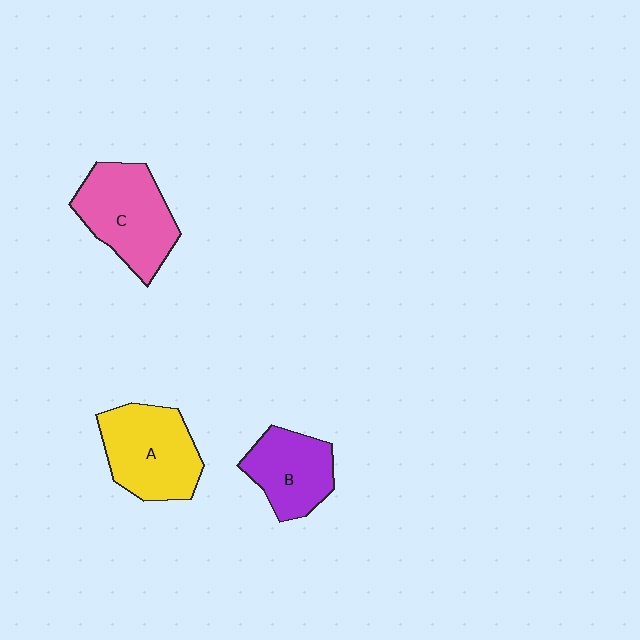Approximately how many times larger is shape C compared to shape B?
Approximately 1.3 times.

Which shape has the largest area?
Shape C (pink).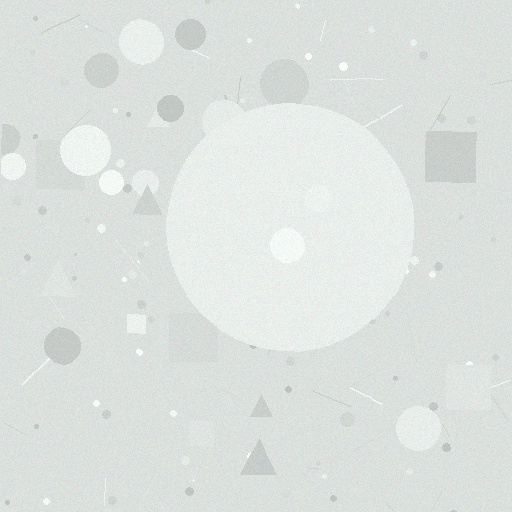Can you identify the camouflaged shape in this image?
The camouflaged shape is a circle.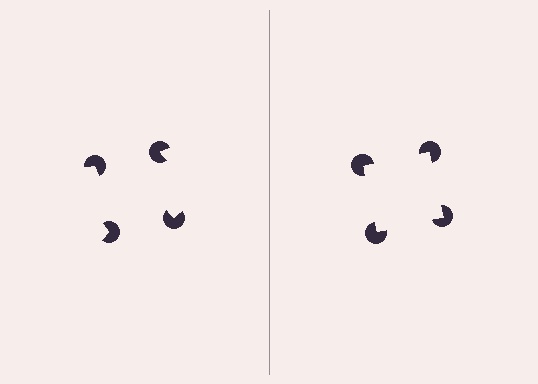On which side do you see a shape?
An illusory square appears on the right side. On the left side the wedge cuts are rotated, so no coherent shape forms.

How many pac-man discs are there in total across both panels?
8 — 4 on each side.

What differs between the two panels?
The pac-man discs are positioned identically on both sides; only the wedge orientations differ. On the right they align to a square; on the left they are misaligned.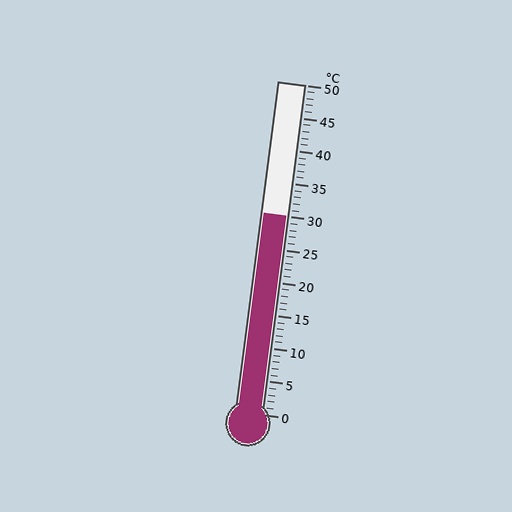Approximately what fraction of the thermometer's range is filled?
The thermometer is filled to approximately 60% of its range.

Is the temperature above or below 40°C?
The temperature is below 40°C.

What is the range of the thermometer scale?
The thermometer scale ranges from 0°C to 50°C.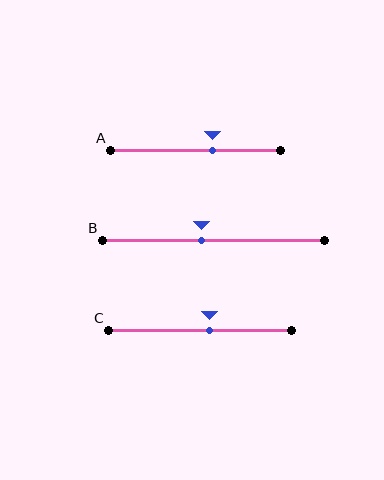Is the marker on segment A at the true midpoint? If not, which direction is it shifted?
No, the marker on segment A is shifted to the right by about 10% of the segment length.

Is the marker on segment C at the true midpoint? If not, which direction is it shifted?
No, the marker on segment C is shifted to the right by about 5% of the segment length.